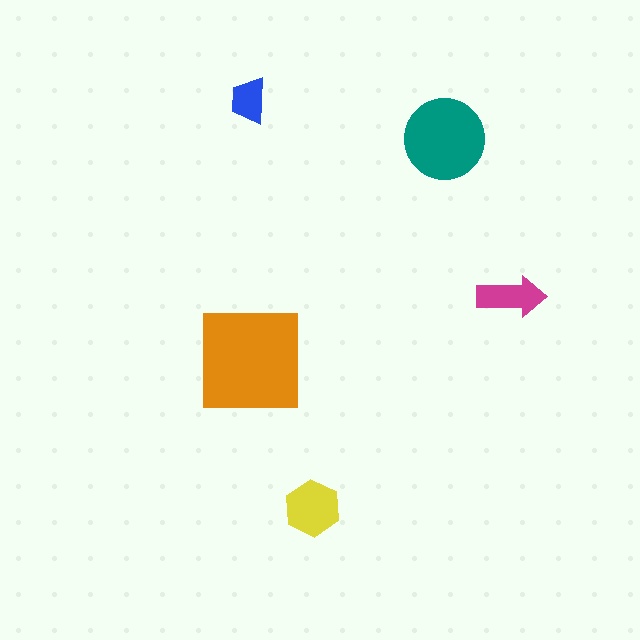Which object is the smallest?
The blue trapezoid.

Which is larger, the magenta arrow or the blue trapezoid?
The magenta arrow.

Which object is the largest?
The orange square.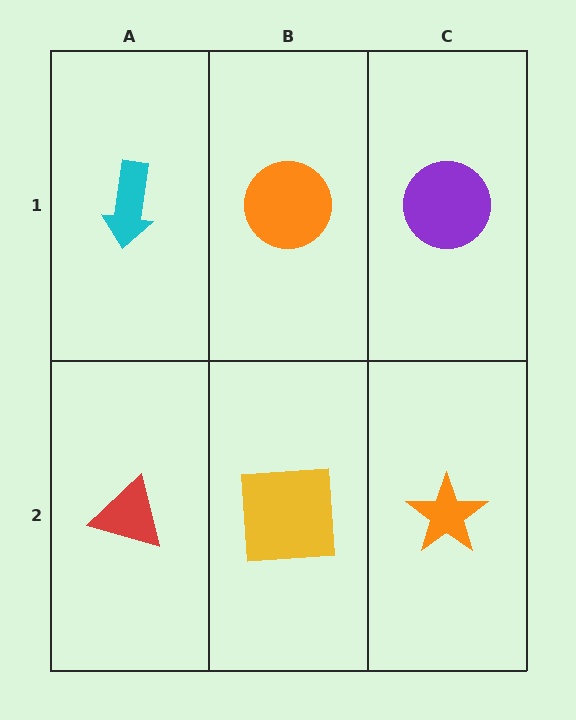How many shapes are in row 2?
3 shapes.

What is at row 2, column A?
A red triangle.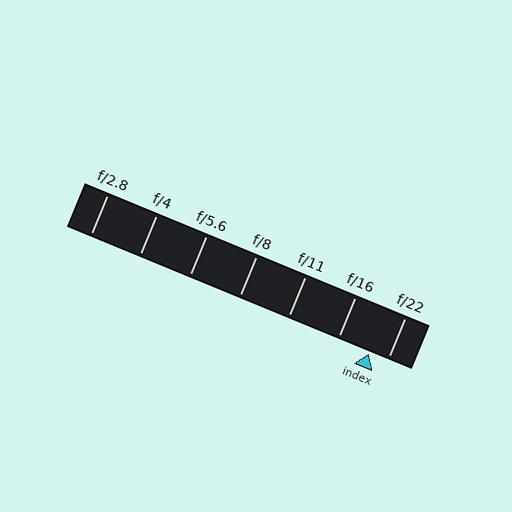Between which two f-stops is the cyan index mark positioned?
The index mark is between f/16 and f/22.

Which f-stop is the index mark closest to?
The index mark is closest to f/22.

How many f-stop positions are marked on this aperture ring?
There are 7 f-stop positions marked.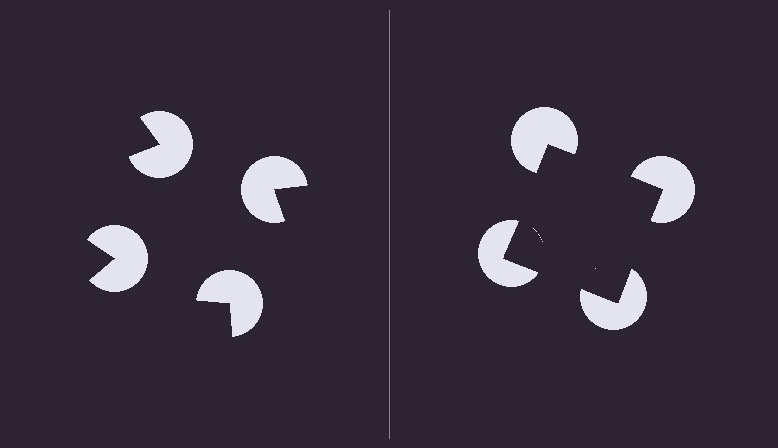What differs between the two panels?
The pac-man discs are positioned identically on both sides; only the wedge orientations differ. On the right they align to a square; on the left they are misaligned.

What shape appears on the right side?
An illusory square.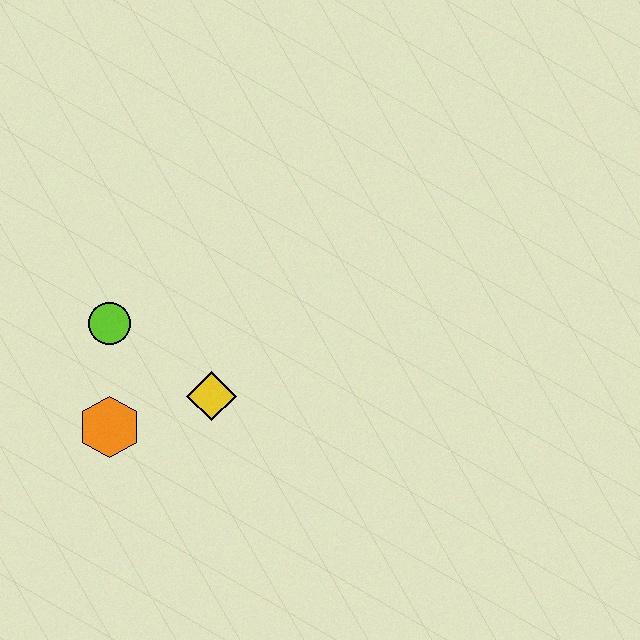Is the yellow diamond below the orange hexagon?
No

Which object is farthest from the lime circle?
The yellow diamond is farthest from the lime circle.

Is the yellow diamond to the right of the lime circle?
Yes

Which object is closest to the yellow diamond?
The orange hexagon is closest to the yellow diamond.